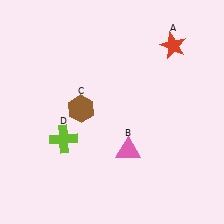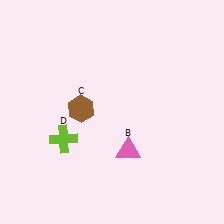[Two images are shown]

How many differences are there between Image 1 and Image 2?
There is 1 difference between the two images.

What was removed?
The red star (A) was removed in Image 2.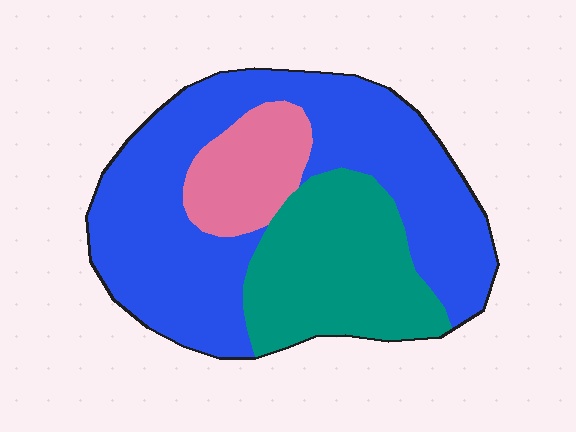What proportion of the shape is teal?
Teal takes up about one quarter (1/4) of the shape.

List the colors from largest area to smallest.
From largest to smallest: blue, teal, pink.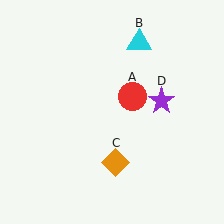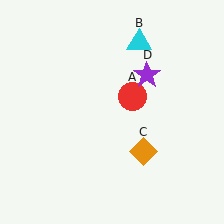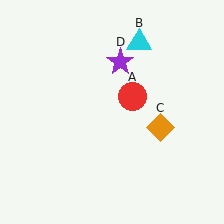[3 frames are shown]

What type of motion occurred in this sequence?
The orange diamond (object C), purple star (object D) rotated counterclockwise around the center of the scene.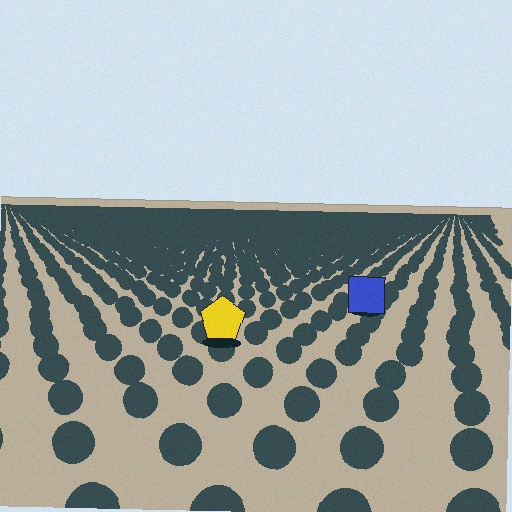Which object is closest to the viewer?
The yellow pentagon is closest. The texture marks near it are larger and more spread out.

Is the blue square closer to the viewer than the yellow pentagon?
No. The yellow pentagon is closer — you can tell from the texture gradient: the ground texture is coarser near it.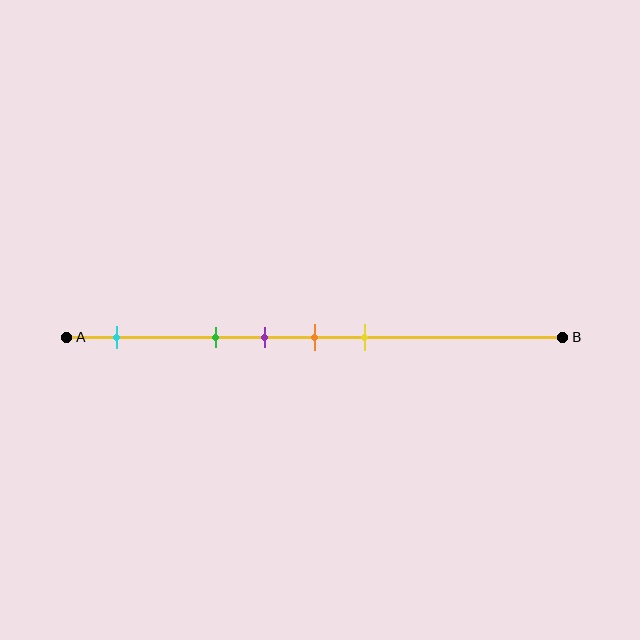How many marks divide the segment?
There are 5 marks dividing the segment.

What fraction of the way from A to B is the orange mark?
The orange mark is approximately 50% (0.5) of the way from A to B.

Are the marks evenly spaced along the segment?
No, the marks are not evenly spaced.